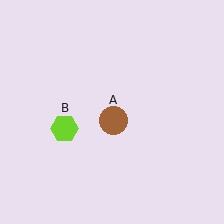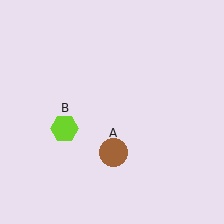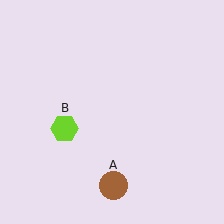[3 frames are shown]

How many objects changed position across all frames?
1 object changed position: brown circle (object A).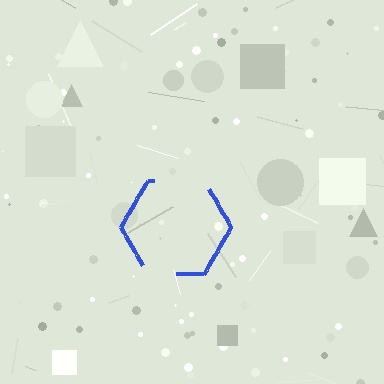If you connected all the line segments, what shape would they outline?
They would outline a hexagon.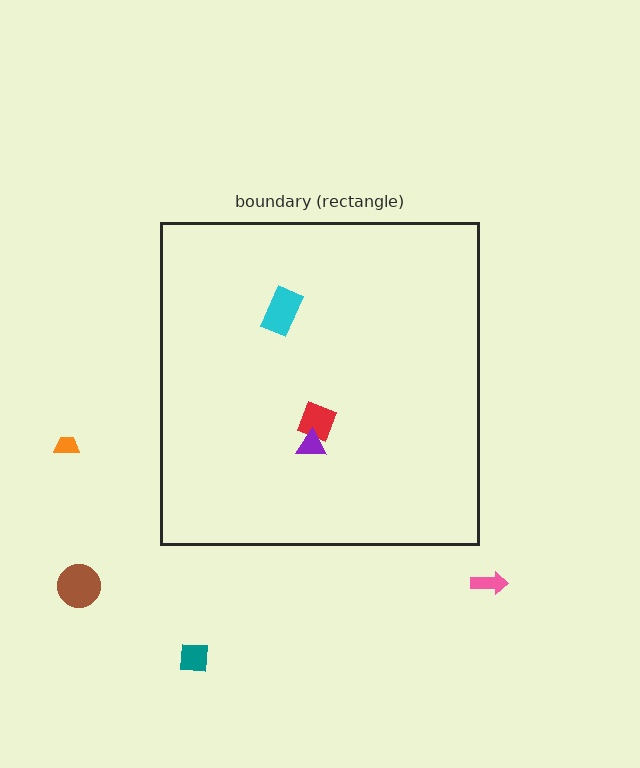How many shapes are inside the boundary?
3 inside, 4 outside.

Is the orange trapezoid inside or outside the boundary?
Outside.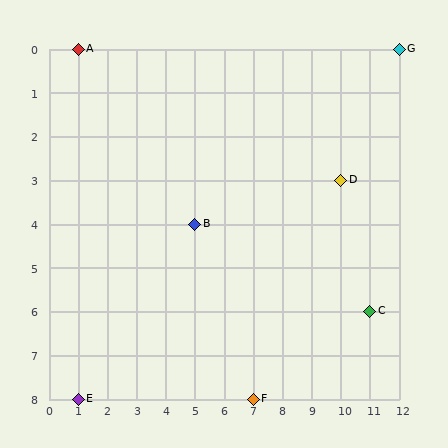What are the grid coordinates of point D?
Point D is at grid coordinates (10, 3).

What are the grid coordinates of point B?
Point B is at grid coordinates (5, 4).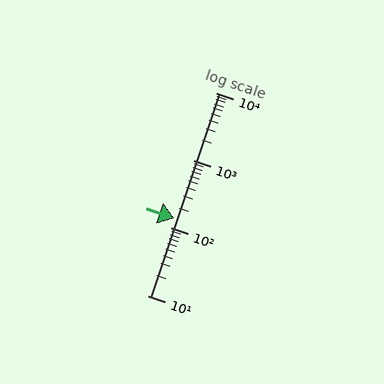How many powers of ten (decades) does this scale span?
The scale spans 3 decades, from 10 to 10000.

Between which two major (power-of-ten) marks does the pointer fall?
The pointer is between 100 and 1000.